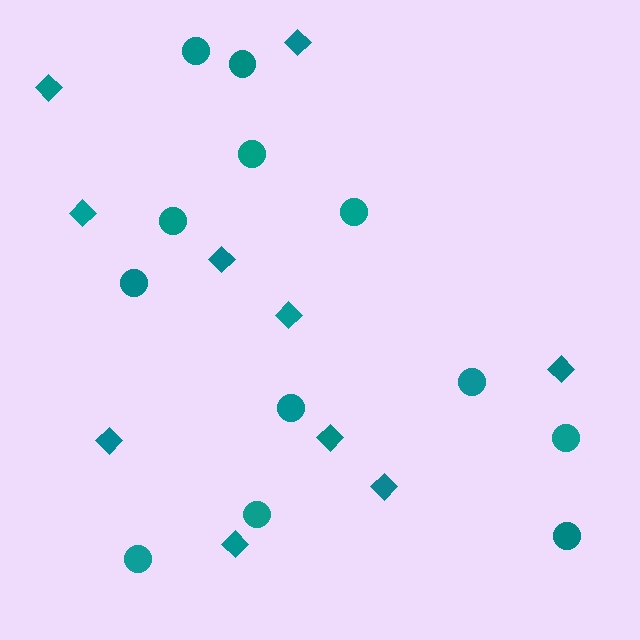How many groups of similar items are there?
There are 2 groups: one group of circles (12) and one group of diamonds (10).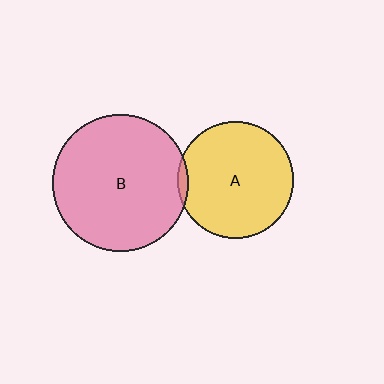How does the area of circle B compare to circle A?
Approximately 1.4 times.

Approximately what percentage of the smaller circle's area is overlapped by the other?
Approximately 5%.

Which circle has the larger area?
Circle B (pink).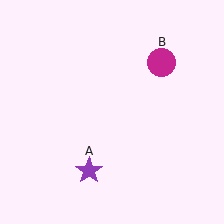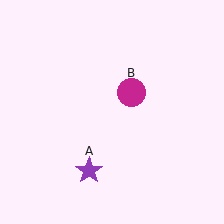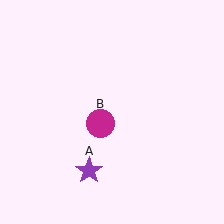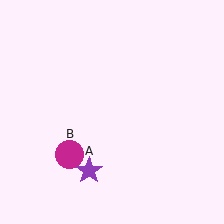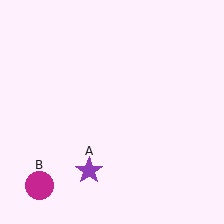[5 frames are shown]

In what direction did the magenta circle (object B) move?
The magenta circle (object B) moved down and to the left.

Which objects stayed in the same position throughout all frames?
Purple star (object A) remained stationary.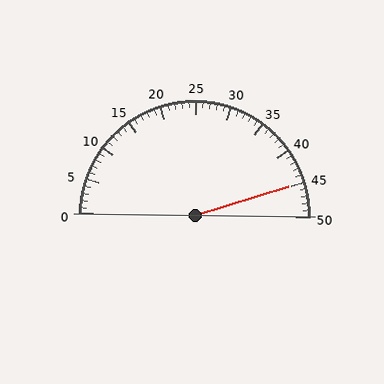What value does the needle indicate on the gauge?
The needle indicates approximately 45.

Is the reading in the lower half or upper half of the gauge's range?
The reading is in the upper half of the range (0 to 50).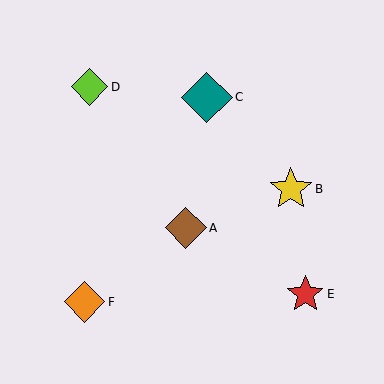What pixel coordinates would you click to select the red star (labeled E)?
Click at (305, 294) to select the red star E.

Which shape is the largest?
The teal diamond (labeled C) is the largest.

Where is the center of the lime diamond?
The center of the lime diamond is at (89, 87).